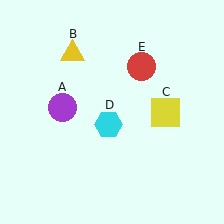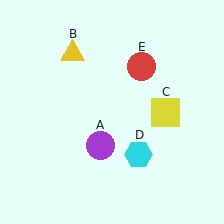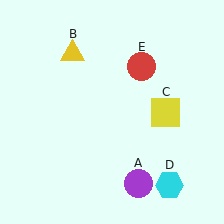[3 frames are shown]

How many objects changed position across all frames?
2 objects changed position: purple circle (object A), cyan hexagon (object D).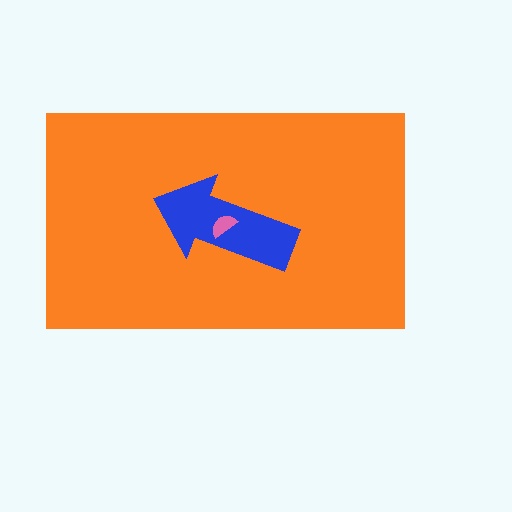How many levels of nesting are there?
3.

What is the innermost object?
The pink semicircle.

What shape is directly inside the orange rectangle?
The blue arrow.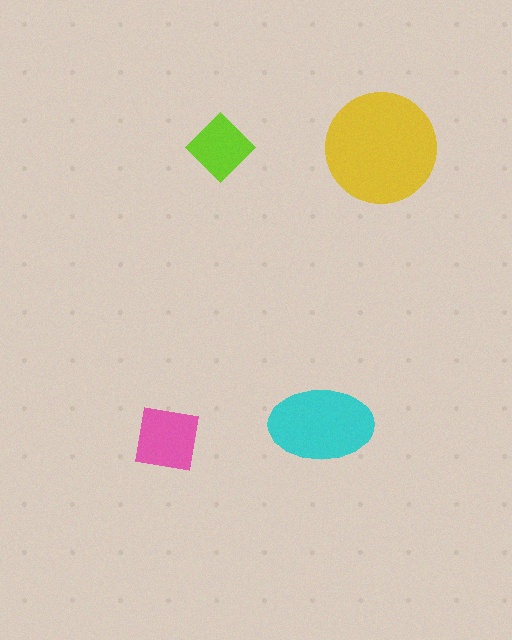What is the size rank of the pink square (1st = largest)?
3rd.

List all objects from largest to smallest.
The yellow circle, the cyan ellipse, the pink square, the lime diamond.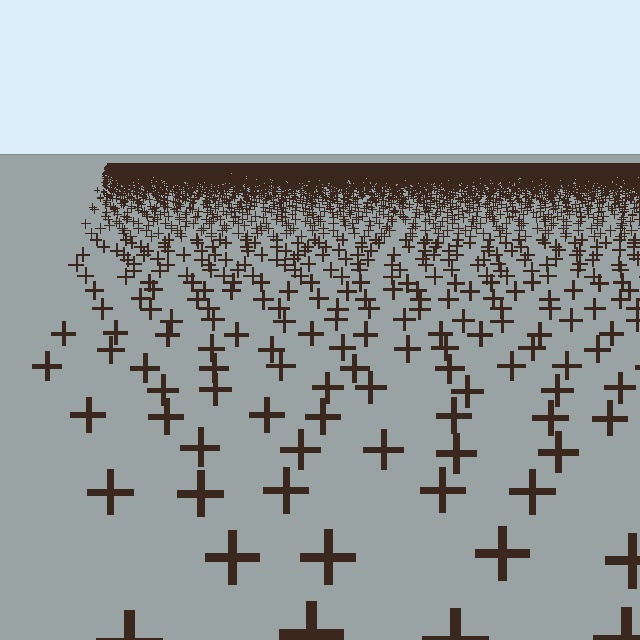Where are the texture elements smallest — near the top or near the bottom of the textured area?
Near the top.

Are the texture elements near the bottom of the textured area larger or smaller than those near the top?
Larger. Near the bottom, elements are closer to the viewer and appear at a bigger on-screen size.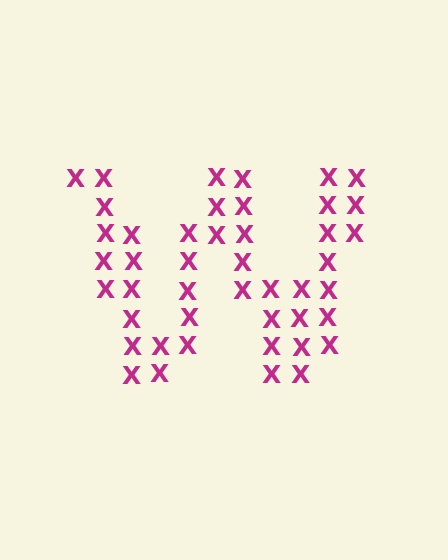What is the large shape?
The large shape is the letter W.